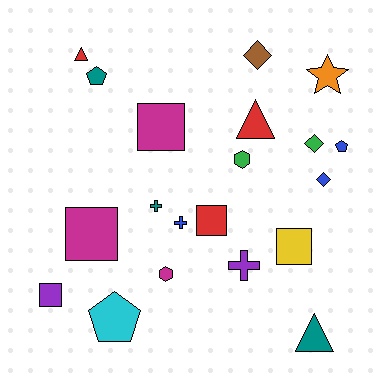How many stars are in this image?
There is 1 star.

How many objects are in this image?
There are 20 objects.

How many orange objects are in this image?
There is 1 orange object.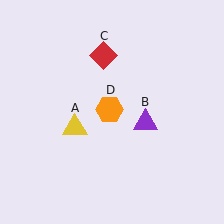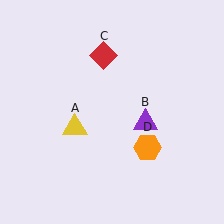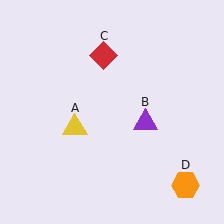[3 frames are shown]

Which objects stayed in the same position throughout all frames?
Yellow triangle (object A) and purple triangle (object B) and red diamond (object C) remained stationary.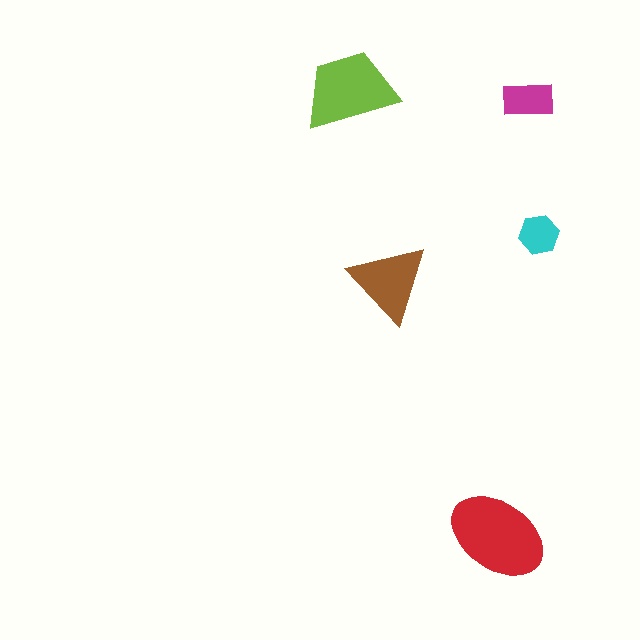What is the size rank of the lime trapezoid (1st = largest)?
2nd.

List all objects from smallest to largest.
The cyan hexagon, the magenta rectangle, the brown triangle, the lime trapezoid, the red ellipse.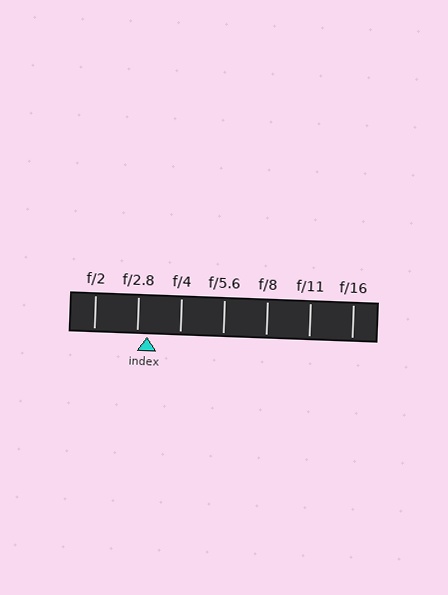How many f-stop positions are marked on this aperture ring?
There are 7 f-stop positions marked.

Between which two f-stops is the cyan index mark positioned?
The index mark is between f/2.8 and f/4.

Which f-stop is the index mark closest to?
The index mark is closest to f/2.8.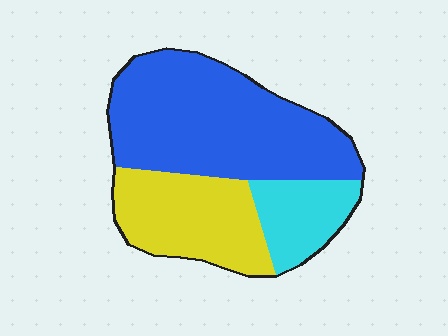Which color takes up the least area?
Cyan, at roughly 15%.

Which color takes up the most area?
Blue, at roughly 55%.